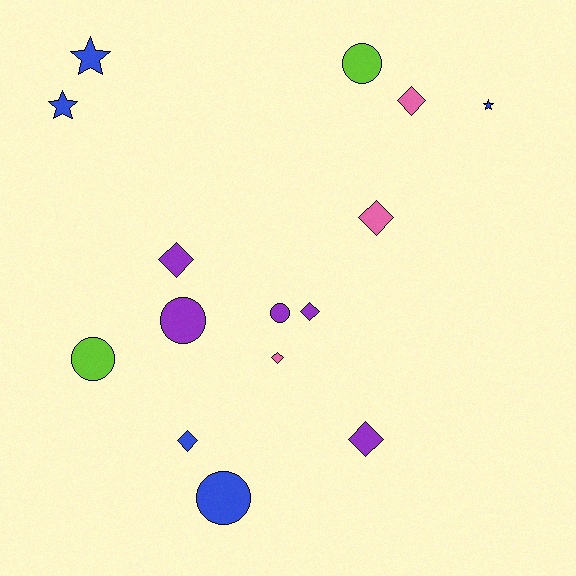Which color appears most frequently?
Blue, with 5 objects.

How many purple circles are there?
There are 2 purple circles.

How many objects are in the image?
There are 15 objects.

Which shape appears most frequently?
Diamond, with 7 objects.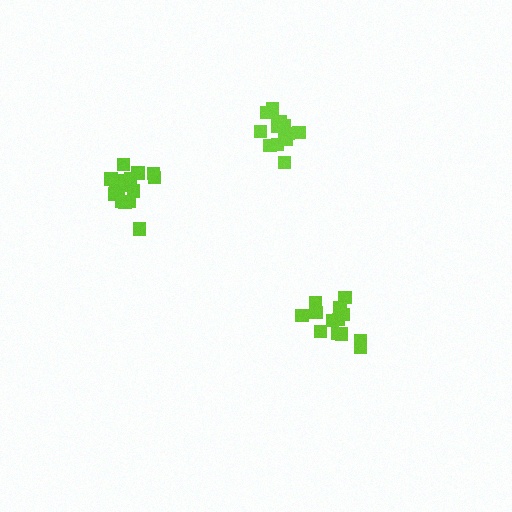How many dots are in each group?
Group 1: 13 dots, Group 2: 17 dots, Group 3: 14 dots (44 total).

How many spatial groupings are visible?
There are 3 spatial groupings.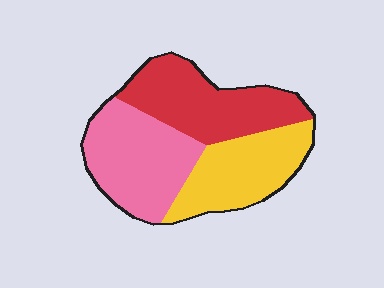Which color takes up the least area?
Yellow, at roughly 30%.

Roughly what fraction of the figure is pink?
Pink covers around 35% of the figure.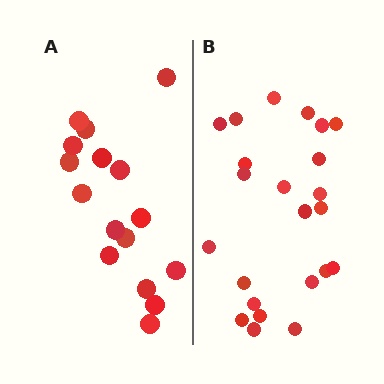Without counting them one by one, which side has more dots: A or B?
Region B (the right region) has more dots.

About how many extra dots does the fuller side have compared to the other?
Region B has roughly 8 or so more dots than region A.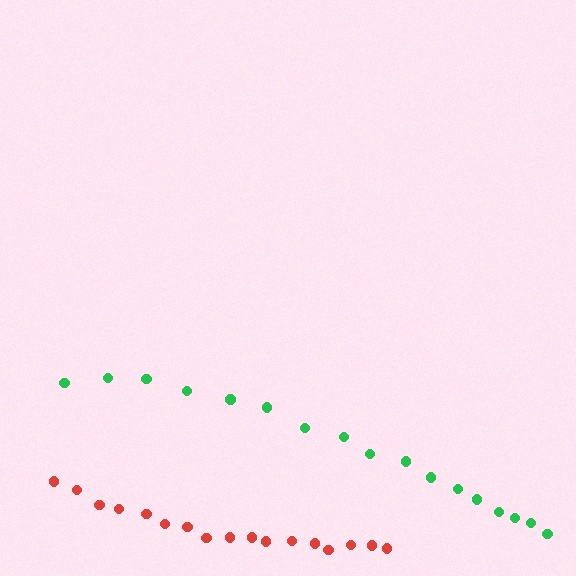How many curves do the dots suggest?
There are 2 distinct paths.